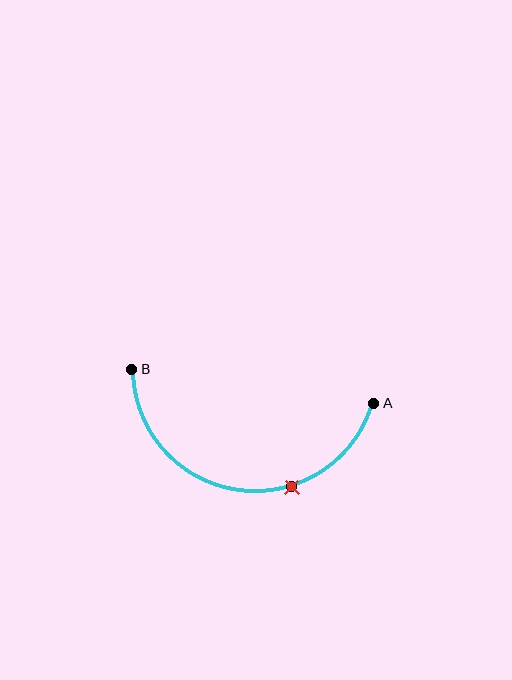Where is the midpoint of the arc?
The arc midpoint is the point on the curve farthest from the straight line joining A and B. It sits below that line.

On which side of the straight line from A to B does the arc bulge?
The arc bulges below the straight line connecting A and B.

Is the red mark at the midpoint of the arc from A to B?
No. The red mark lies on the arc but is closer to endpoint A. The arc midpoint would be at the point on the curve equidistant along the arc from both A and B.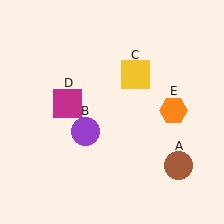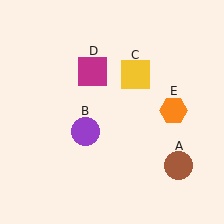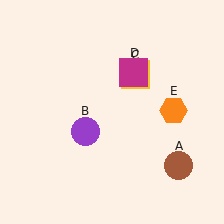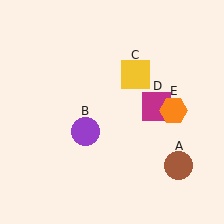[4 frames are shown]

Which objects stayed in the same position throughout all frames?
Brown circle (object A) and purple circle (object B) and yellow square (object C) and orange hexagon (object E) remained stationary.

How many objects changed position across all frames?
1 object changed position: magenta square (object D).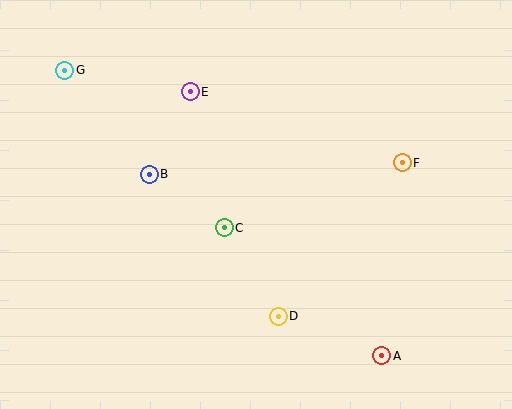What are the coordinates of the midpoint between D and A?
The midpoint between D and A is at (330, 336).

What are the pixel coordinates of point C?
Point C is at (224, 228).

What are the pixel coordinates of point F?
Point F is at (402, 163).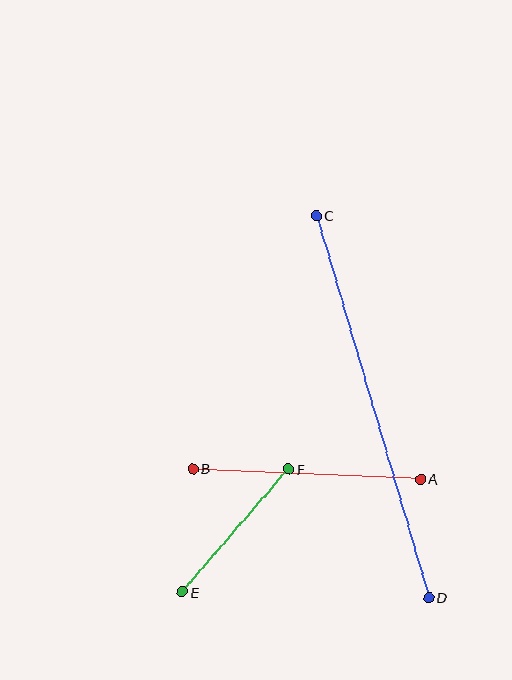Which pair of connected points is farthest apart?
Points C and D are farthest apart.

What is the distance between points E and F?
The distance is approximately 162 pixels.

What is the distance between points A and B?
The distance is approximately 228 pixels.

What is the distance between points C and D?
The distance is approximately 398 pixels.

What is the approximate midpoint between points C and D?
The midpoint is at approximately (373, 407) pixels.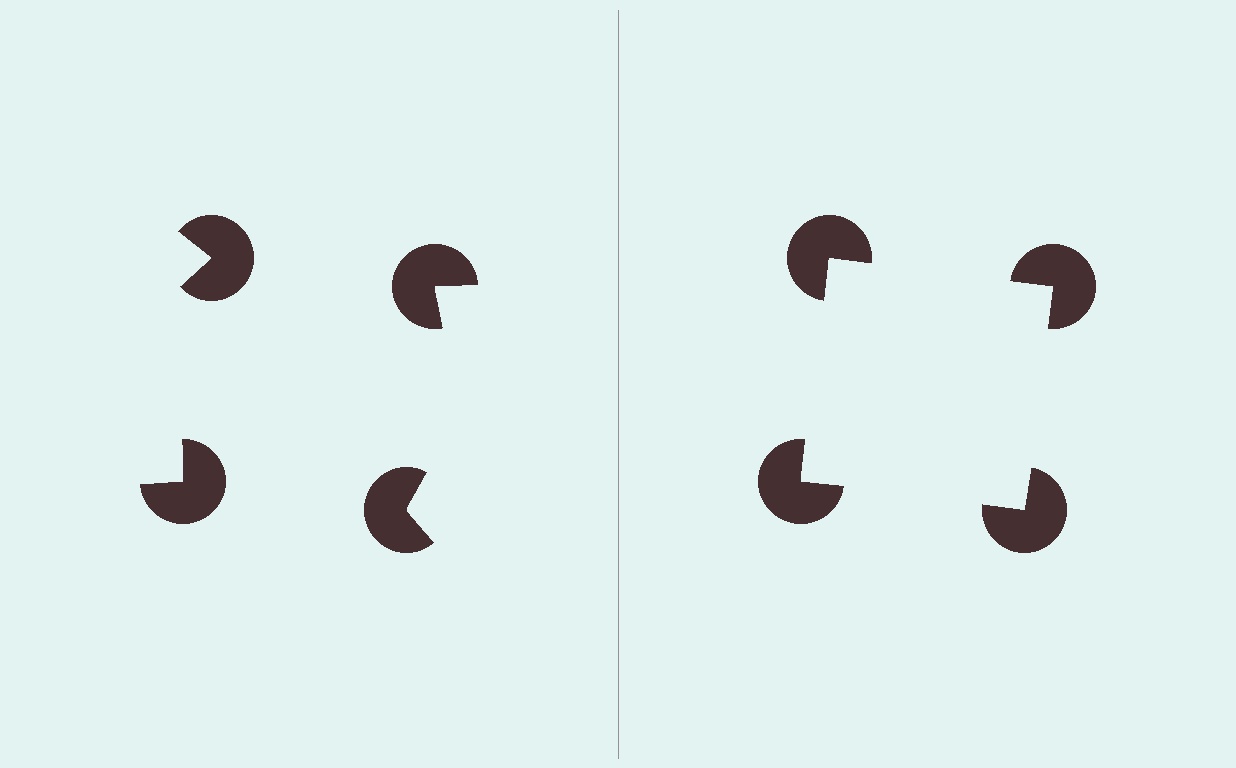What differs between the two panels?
The pac-man discs are positioned identically on both sides; only the wedge orientations differ. On the right they align to a square; on the left they are misaligned.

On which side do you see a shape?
An illusory square appears on the right side. On the left side the wedge cuts are rotated, so no coherent shape forms.